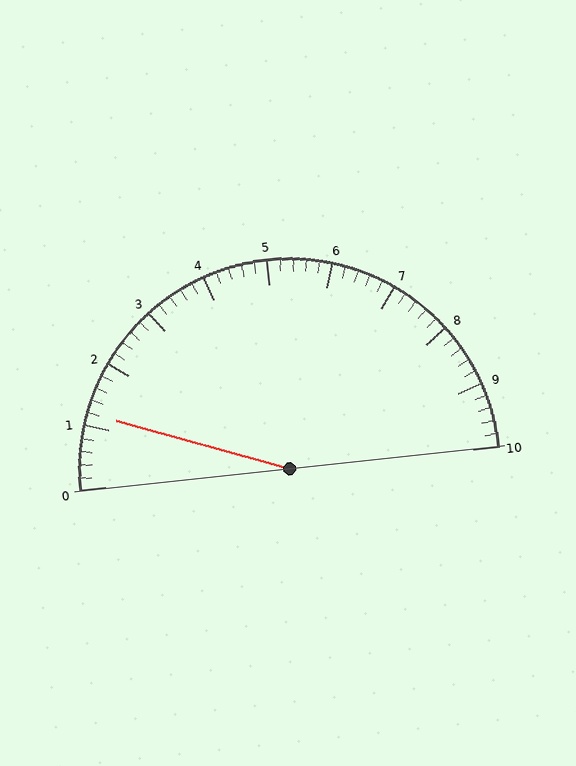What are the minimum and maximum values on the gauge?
The gauge ranges from 0 to 10.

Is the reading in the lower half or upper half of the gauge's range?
The reading is in the lower half of the range (0 to 10).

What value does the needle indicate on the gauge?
The needle indicates approximately 1.2.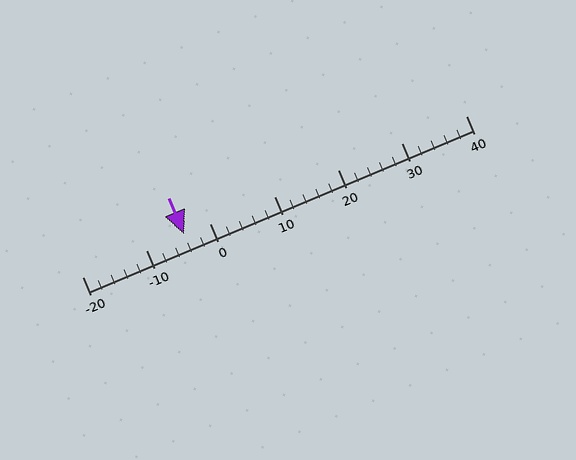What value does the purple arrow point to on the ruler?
The purple arrow points to approximately -4.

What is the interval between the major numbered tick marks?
The major tick marks are spaced 10 units apart.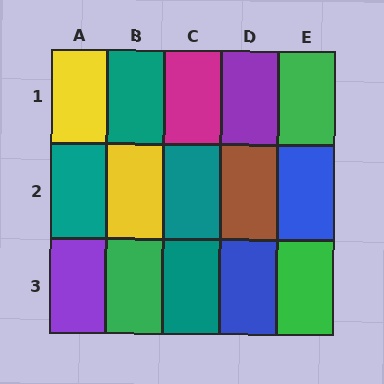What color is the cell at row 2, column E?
Blue.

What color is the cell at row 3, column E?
Green.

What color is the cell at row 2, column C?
Teal.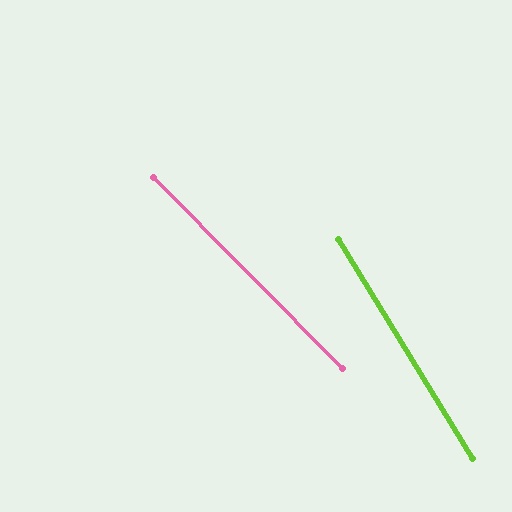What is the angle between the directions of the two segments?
Approximately 13 degrees.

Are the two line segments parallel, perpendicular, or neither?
Neither parallel nor perpendicular — they differ by about 13°.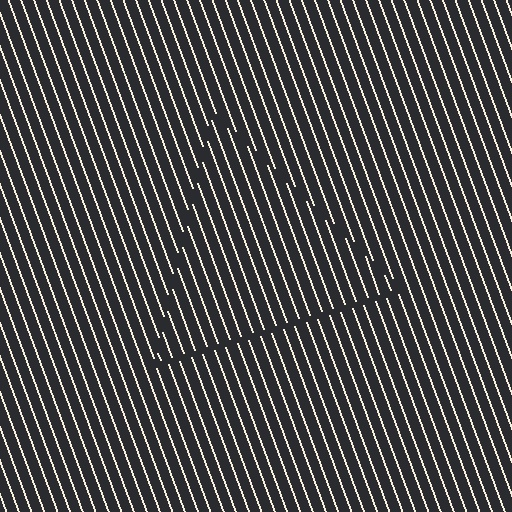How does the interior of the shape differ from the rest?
The interior of the shape contains the same grating, shifted by half a period — the contour is defined by the phase discontinuity where line-ends from the inner and outer gratings abut.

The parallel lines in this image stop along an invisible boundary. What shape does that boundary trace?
An illusory triangle. The interior of the shape contains the same grating, shifted by half a period — the contour is defined by the phase discontinuity where line-ends from the inner and outer gratings abut.